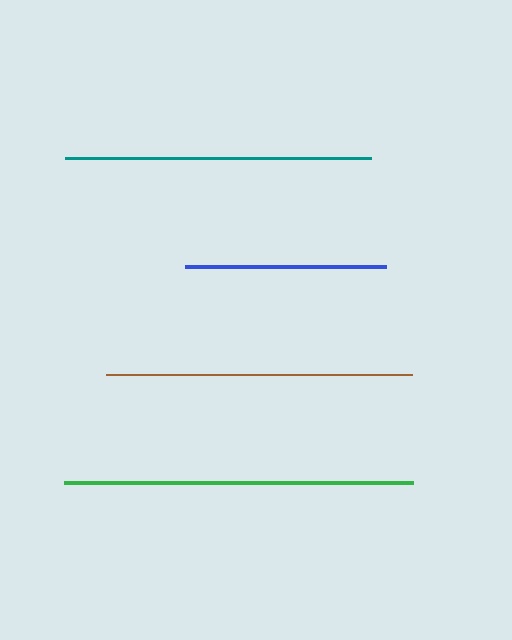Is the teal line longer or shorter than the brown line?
The teal line is longer than the brown line.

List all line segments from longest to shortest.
From longest to shortest: green, teal, brown, blue.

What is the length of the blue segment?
The blue segment is approximately 201 pixels long.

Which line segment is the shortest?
The blue line is the shortest at approximately 201 pixels.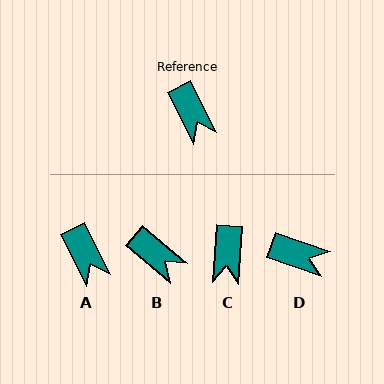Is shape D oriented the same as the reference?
No, it is off by about 44 degrees.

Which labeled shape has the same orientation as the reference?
A.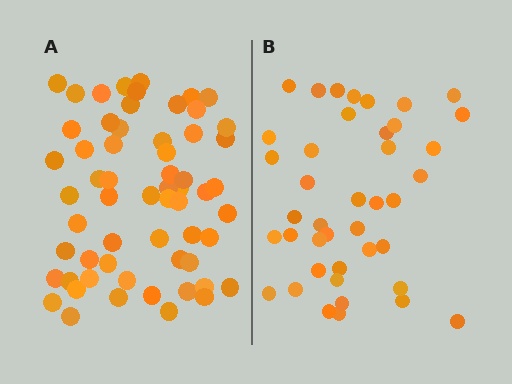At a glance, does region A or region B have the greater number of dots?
Region A (the left region) has more dots.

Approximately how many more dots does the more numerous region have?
Region A has approximately 20 more dots than region B.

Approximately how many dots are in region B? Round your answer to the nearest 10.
About 40 dots. (The exact count is 41, which rounds to 40.)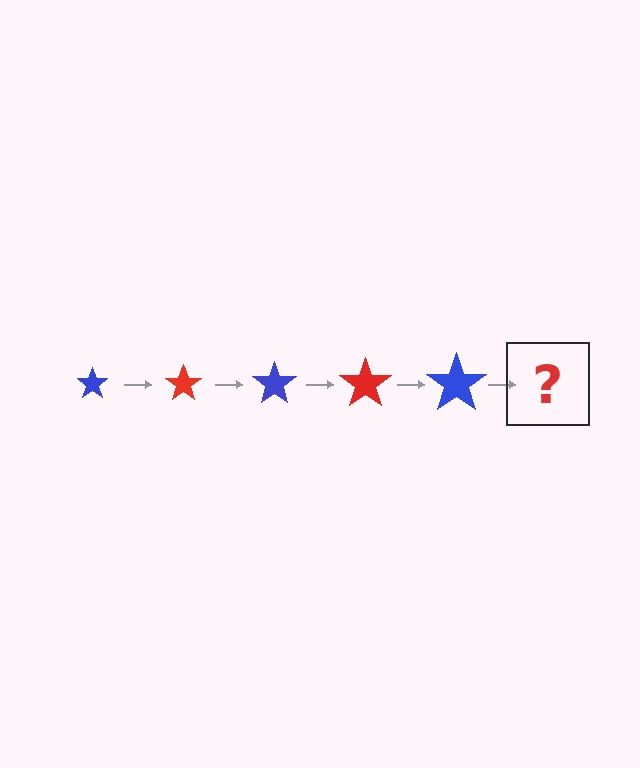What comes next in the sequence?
The next element should be a red star, larger than the previous one.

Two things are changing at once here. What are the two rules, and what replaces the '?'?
The two rules are that the star grows larger each step and the color cycles through blue and red. The '?' should be a red star, larger than the previous one.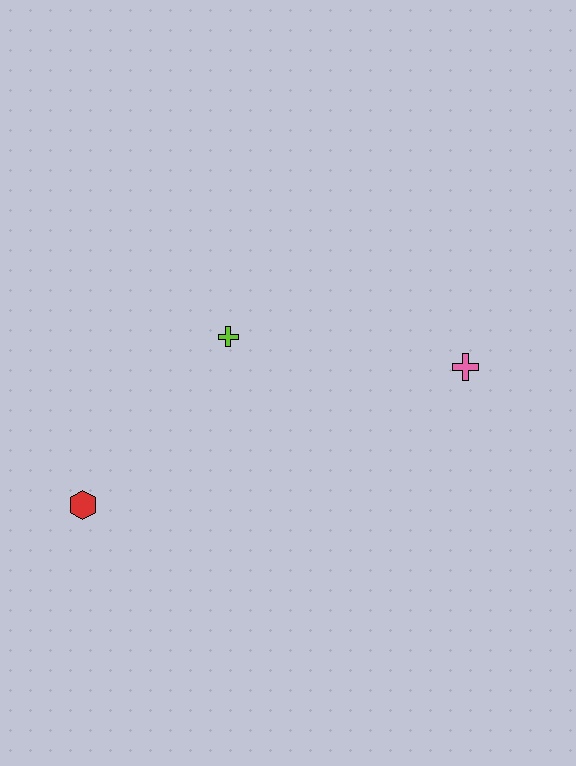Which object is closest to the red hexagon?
The lime cross is closest to the red hexagon.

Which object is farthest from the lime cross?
The pink cross is farthest from the lime cross.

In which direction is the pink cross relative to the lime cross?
The pink cross is to the right of the lime cross.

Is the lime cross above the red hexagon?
Yes